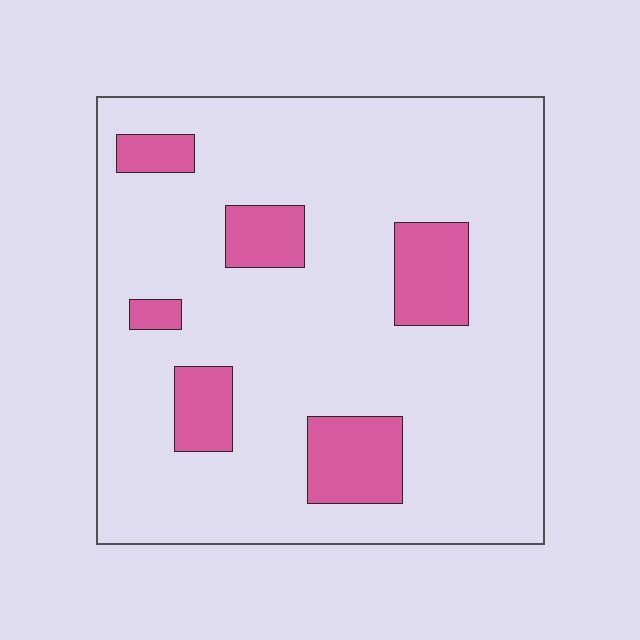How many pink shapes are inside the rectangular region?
6.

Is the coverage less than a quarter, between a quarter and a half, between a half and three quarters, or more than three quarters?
Less than a quarter.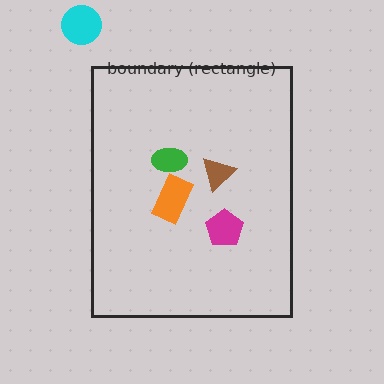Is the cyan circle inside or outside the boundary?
Outside.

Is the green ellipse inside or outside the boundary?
Inside.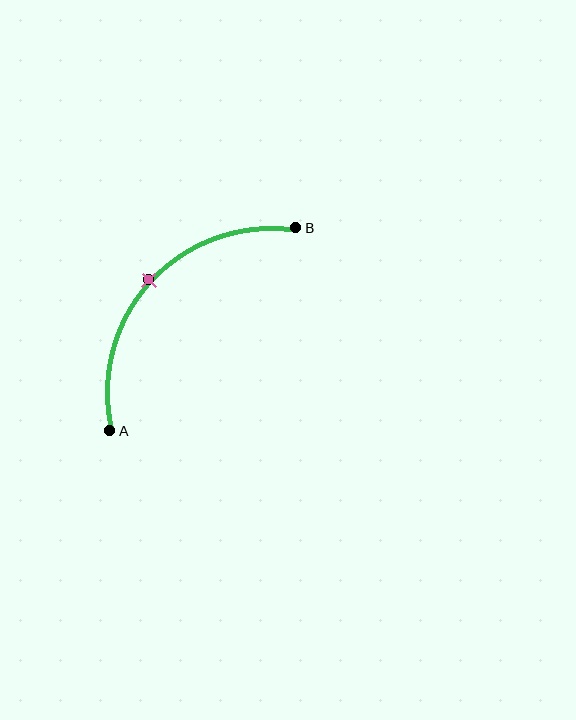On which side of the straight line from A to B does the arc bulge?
The arc bulges above and to the left of the straight line connecting A and B.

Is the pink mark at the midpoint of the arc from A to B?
Yes. The pink mark lies on the arc at equal arc-length from both A and B — it is the arc midpoint.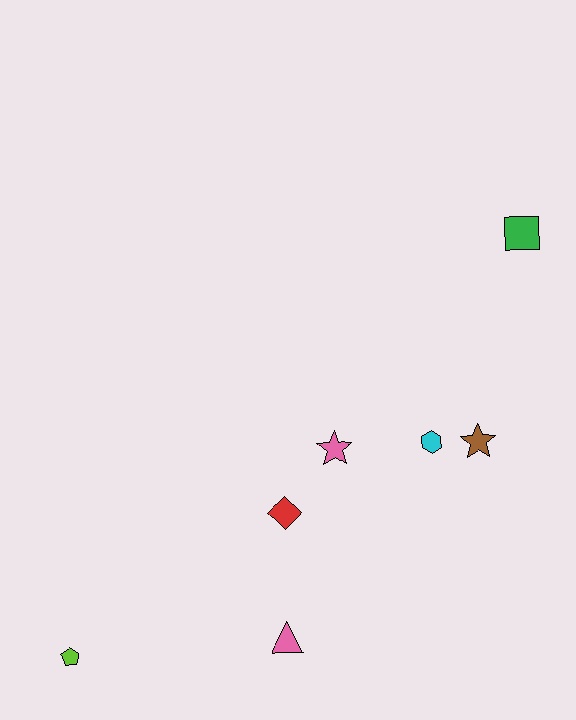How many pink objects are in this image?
There are 2 pink objects.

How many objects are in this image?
There are 7 objects.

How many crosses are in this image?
There are no crosses.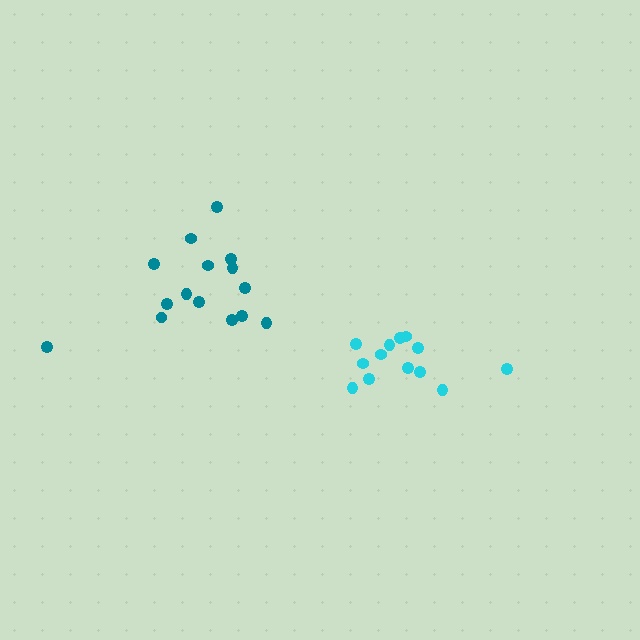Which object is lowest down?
The cyan cluster is bottommost.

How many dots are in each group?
Group 1: 15 dots, Group 2: 13 dots (28 total).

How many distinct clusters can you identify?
There are 2 distinct clusters.